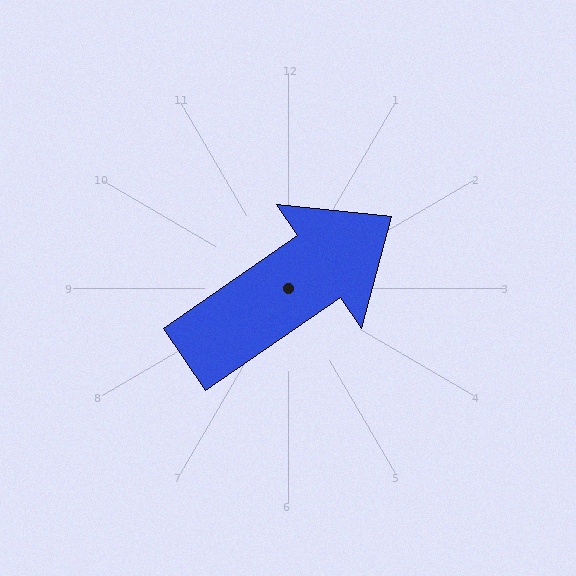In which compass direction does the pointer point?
Northeast.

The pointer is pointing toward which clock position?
Roughly 2 o'clock.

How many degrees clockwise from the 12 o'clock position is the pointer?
Approximately 55 degrees.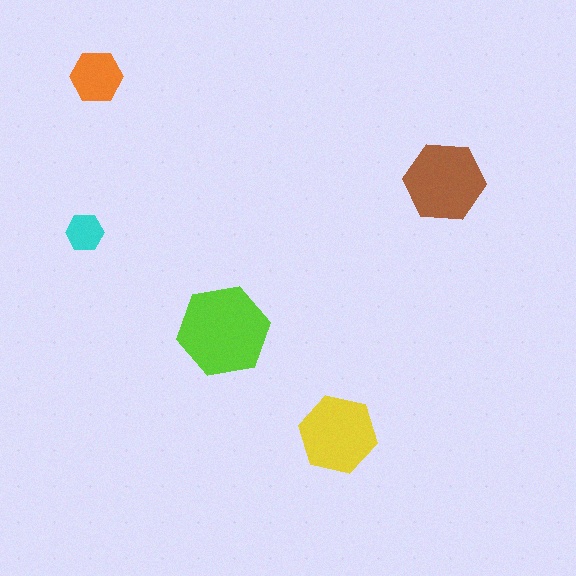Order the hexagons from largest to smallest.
the lime one, the brown one, the yellow one, the orange one, the cyan one.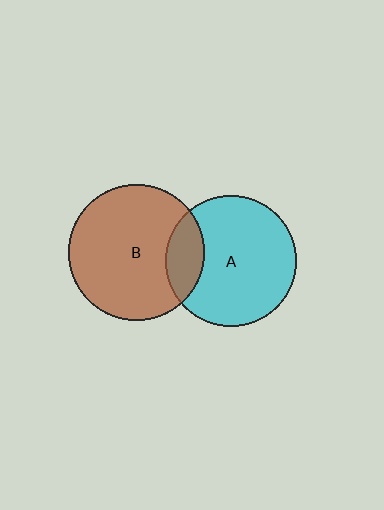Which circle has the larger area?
Circle B (brown).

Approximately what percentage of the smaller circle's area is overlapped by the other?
Approximately 20%.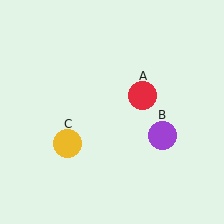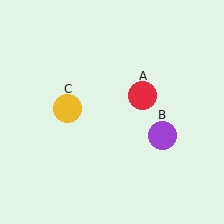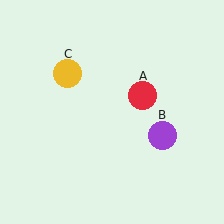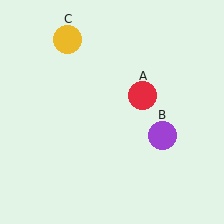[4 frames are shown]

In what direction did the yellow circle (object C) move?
The yellow circle (object C) moved up.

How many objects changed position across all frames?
1 object changed position: yellow circle (object C).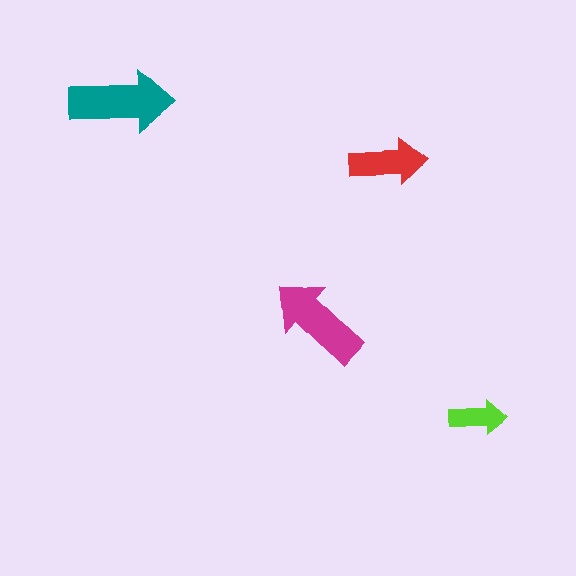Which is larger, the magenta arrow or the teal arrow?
The teal one.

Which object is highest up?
The teal arrow is topmost.